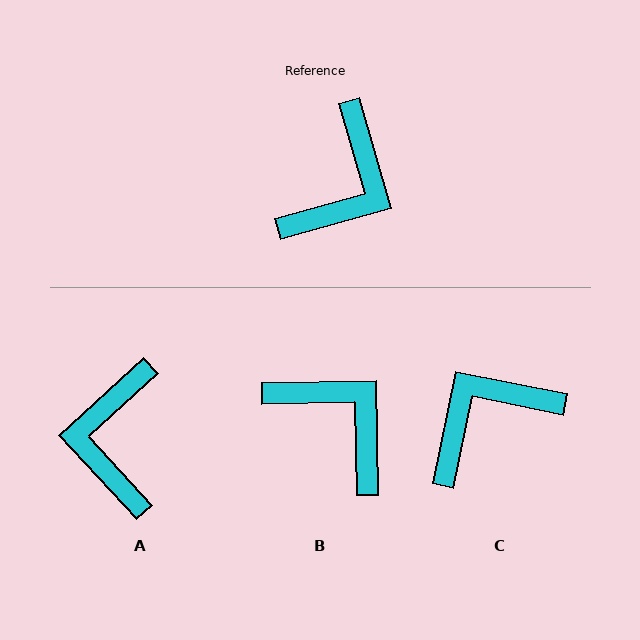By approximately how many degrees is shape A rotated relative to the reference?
Approximately 154 degrees clockwise.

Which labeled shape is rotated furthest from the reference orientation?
A, about 154 degrees away.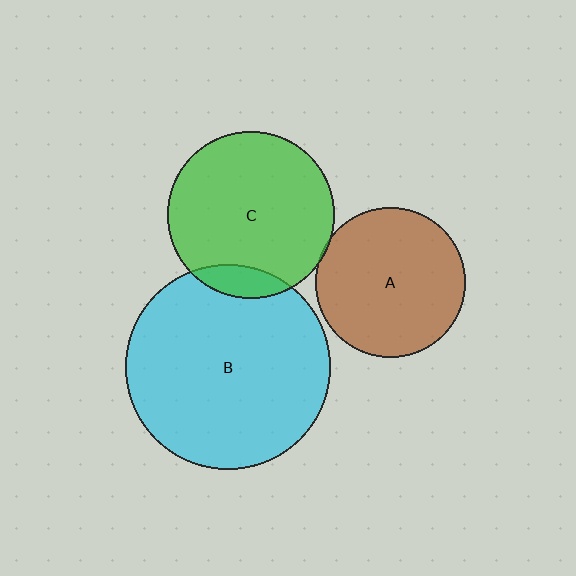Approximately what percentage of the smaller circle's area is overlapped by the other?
Approximately 10%.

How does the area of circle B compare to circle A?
Approximately 1.9 times.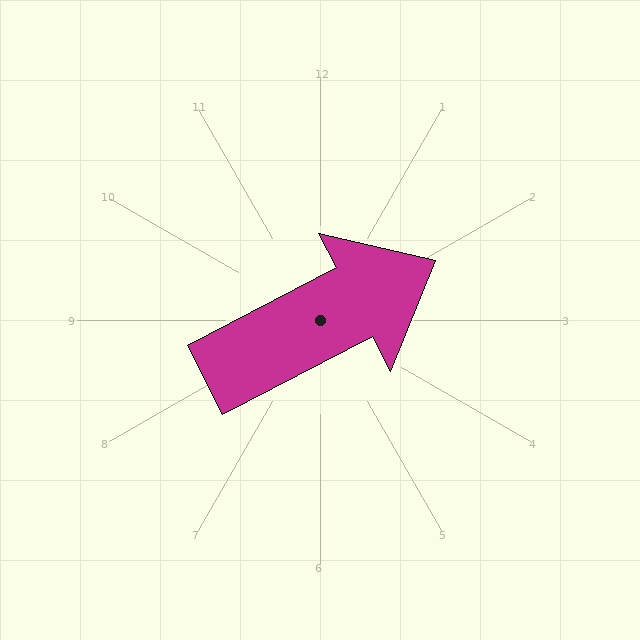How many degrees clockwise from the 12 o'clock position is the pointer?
Approximately 63 degrees.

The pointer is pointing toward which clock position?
Roughly 2 o'clock.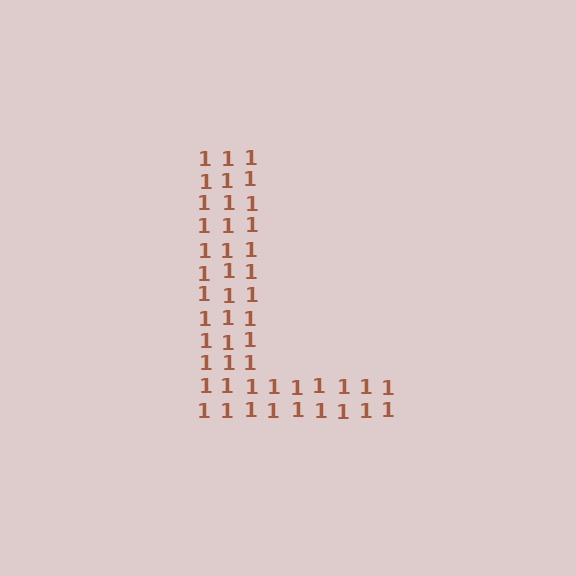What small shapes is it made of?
It is made of small digit 1's.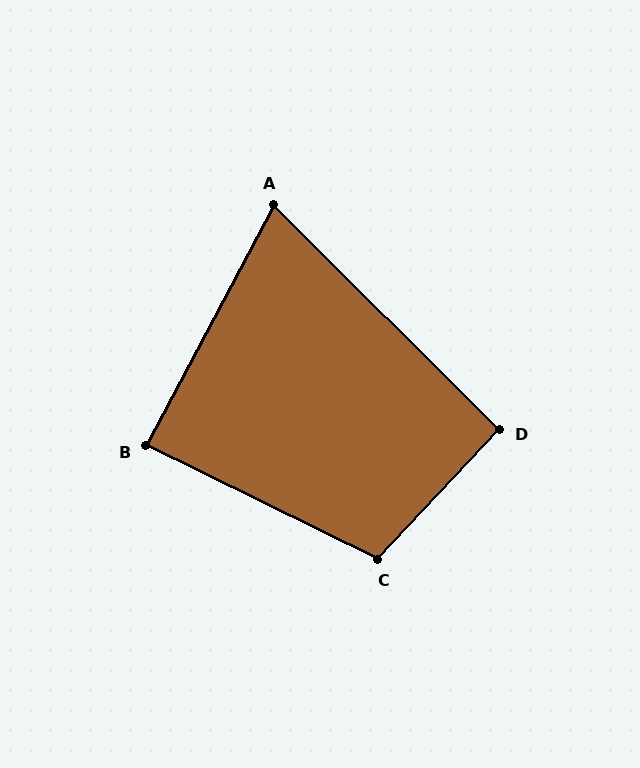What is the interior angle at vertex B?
Approximately 88 degrees (approximately right).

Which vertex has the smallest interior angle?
A, at approximately 73 degrees.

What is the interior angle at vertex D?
Approximately 92 degrees (approximately right).